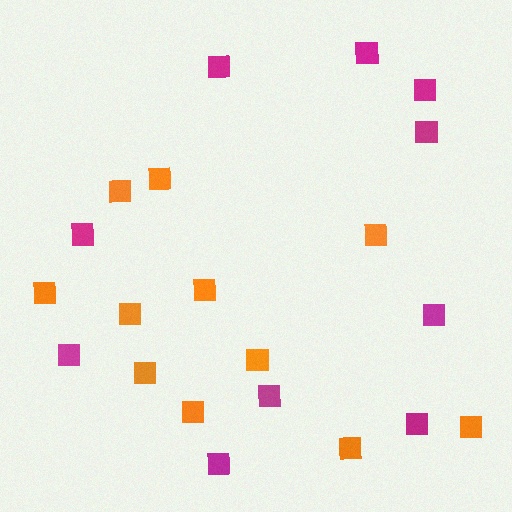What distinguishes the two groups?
There are 2 groups: one group of magenta squares (10) and one group of orange squares (11).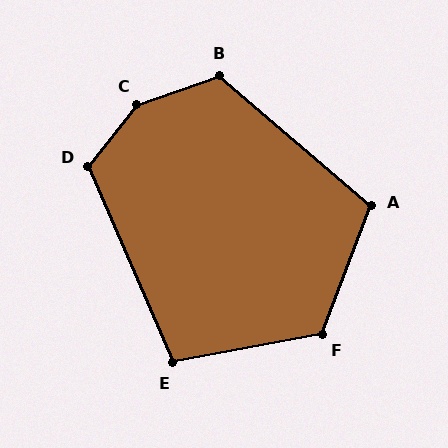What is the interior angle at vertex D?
Approximately 118 degrees (obtuse).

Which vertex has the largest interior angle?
C, at approximately 147 degrees.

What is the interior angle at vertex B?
Approximately 120 degrees (obtuse).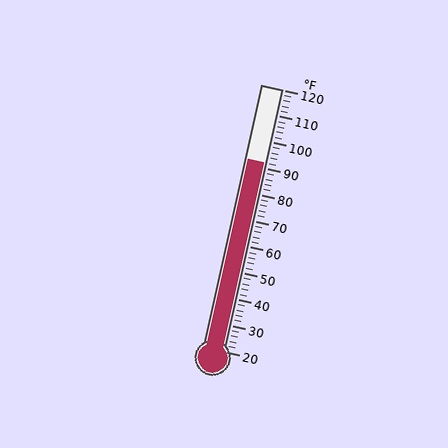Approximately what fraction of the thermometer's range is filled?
The thermometer is filled to approximately 70% of its range.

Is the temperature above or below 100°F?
The temperature is below 100°F.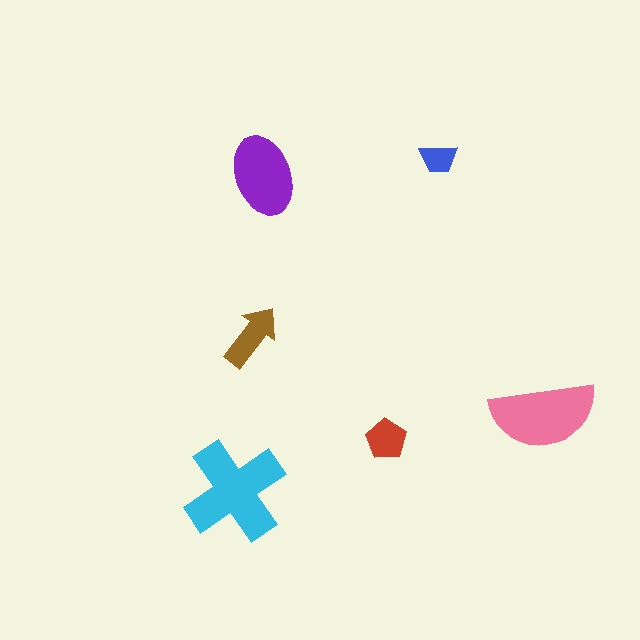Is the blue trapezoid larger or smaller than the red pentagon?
Smaller.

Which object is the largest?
The cyan cross.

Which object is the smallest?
The blue trapezoid.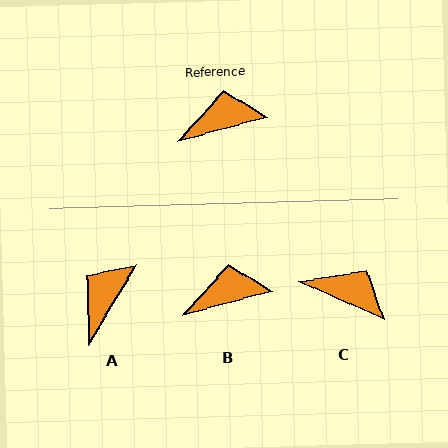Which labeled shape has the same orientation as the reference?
B.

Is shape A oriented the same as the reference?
No, it is off by about 44 degrees.